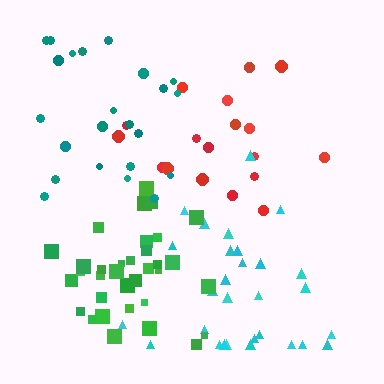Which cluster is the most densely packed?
Green.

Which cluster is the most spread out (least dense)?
Teal.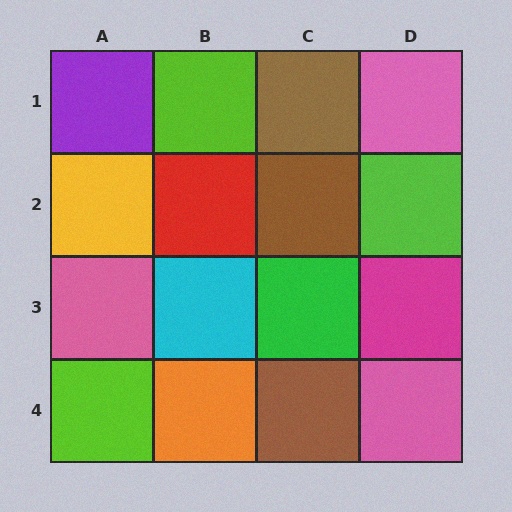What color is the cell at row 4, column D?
Pink.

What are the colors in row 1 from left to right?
Purple, lime, brown, pink.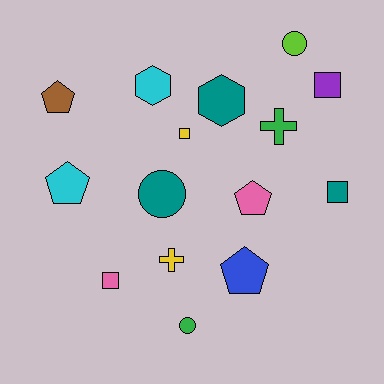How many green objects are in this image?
There are 2 green objects.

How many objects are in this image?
There are 15 objects.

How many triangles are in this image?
There are no triangles.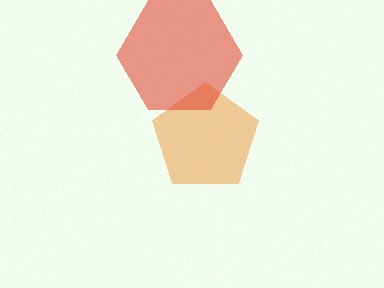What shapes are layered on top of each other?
The layered shapes are: an orange pentagon, a red hexagon.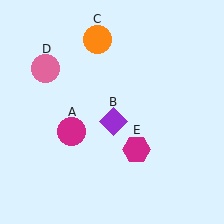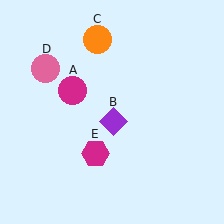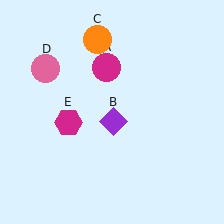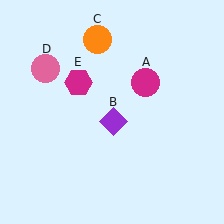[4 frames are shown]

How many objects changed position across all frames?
2 objects changed position: magenta circle (object A), magenta hexagon (object E).